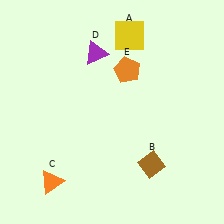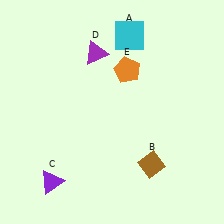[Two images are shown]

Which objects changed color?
A changed from yellow to cyan. C changed from orange to purple.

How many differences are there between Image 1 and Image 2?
There are 2 differences between the two images.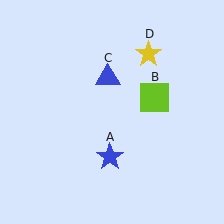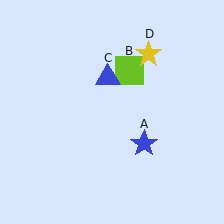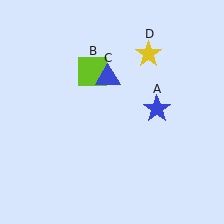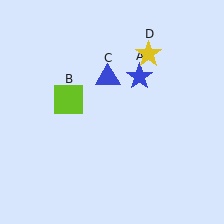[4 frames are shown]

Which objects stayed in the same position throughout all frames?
Blue triangle (object C) and yellow star (object D) remained stationary.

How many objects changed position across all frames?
2 objects changed position: blue star (object A), lime square (object B).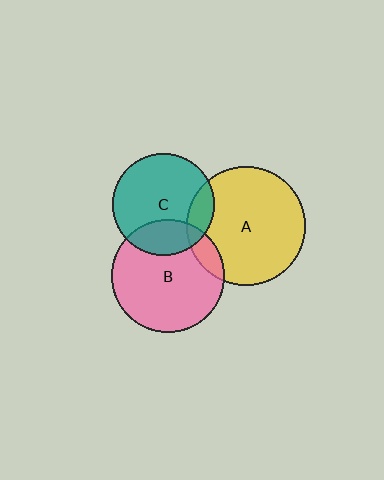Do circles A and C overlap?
Yes.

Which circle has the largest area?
Circle A (yellow).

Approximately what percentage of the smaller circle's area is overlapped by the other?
Approximately 15%.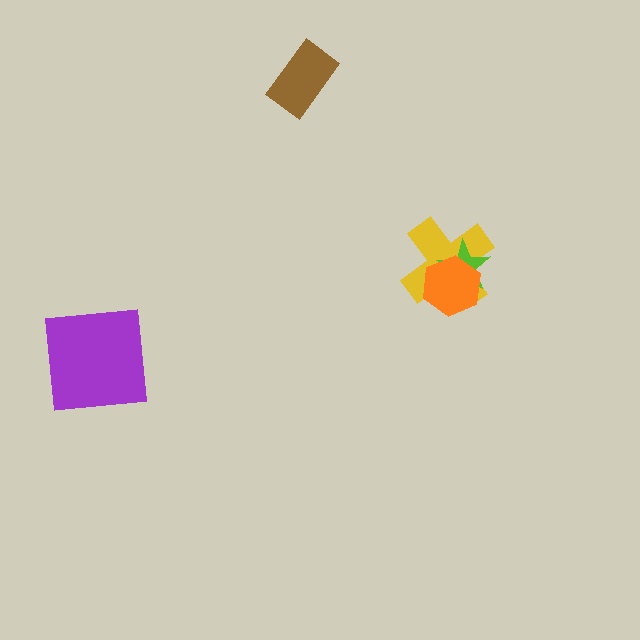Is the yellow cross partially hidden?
Yes, it is partially covered by another shape.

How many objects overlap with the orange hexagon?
2 objects overlap with the orange hexagon.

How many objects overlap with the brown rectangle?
0 objects overlap with the brown rectangle.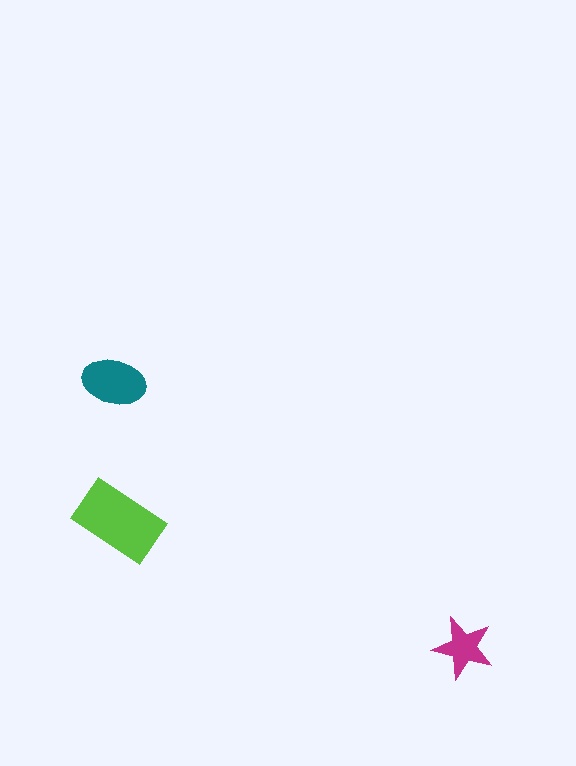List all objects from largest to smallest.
The lime rectangle, the teal ellipse, the magenta star.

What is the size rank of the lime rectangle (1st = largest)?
1st.